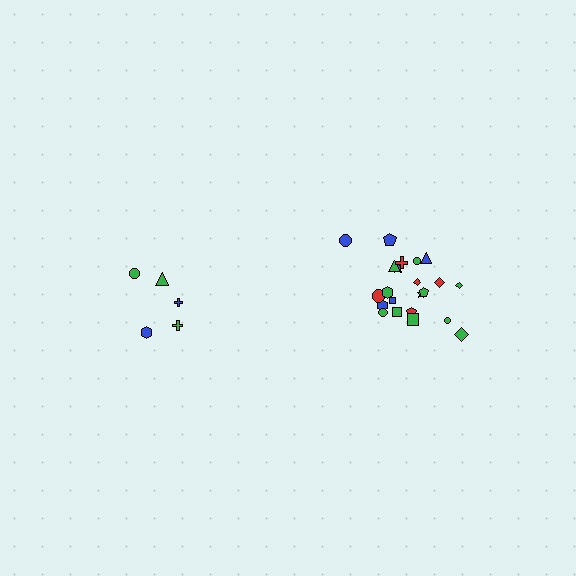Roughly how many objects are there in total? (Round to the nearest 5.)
Roughly 25 objects in total.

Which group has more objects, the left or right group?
The right group.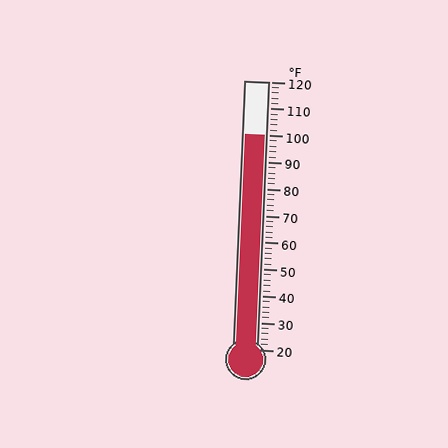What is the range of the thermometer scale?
The thermometer scale ranges from 20°F to 120°F.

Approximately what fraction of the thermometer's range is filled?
The thermometer is filled to approximately 80% of its range.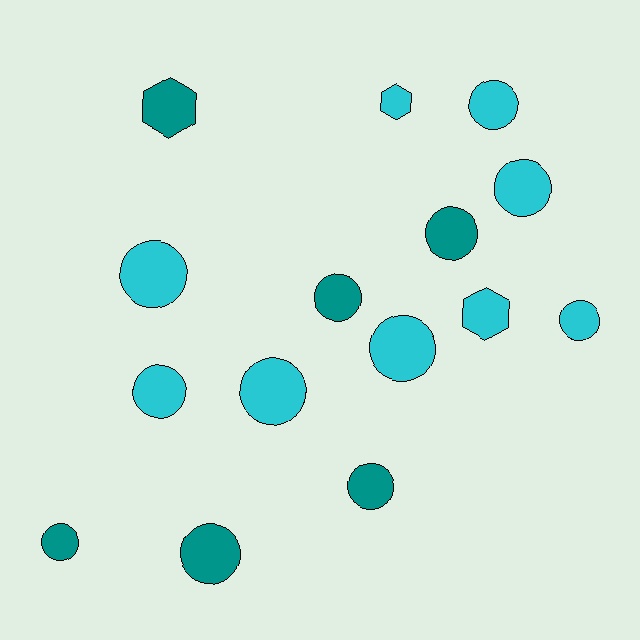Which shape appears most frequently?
Circle, with 12 objects.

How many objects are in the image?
There are 15 objects.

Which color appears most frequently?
Cyan, with 9 objects.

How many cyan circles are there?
There are 7 cyan circles.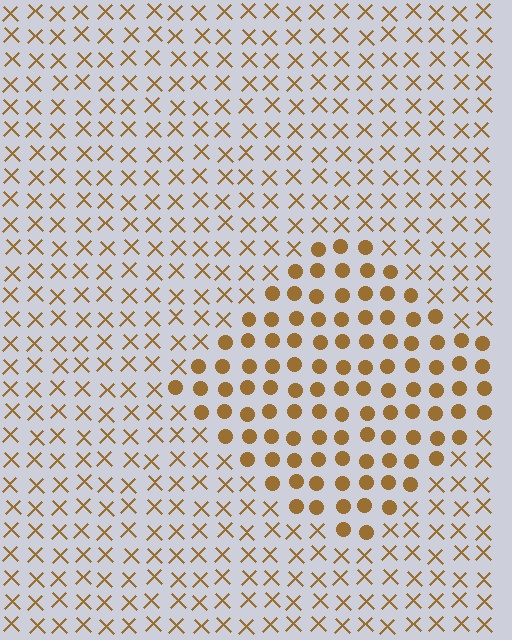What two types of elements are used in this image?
The image uses circles inside the diamond region and X marks outside it.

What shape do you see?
I see a diamond.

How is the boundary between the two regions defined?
The boundary is defined by a change in element shape: circles inside vs. X marks outside. All elements share the same color and spacing.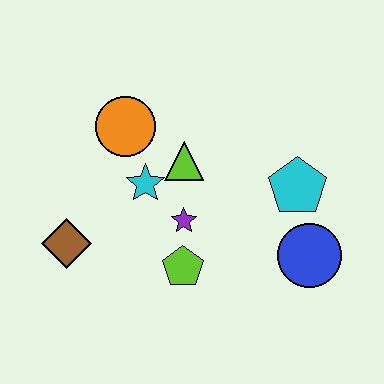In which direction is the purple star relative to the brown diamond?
The purple star is to the right of the brown diamond.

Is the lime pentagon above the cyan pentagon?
No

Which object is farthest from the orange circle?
The blue circle is farthest from the orange circle.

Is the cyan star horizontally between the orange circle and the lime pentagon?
Yes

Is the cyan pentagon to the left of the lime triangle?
No